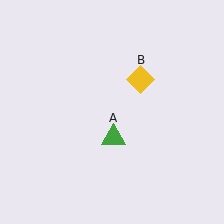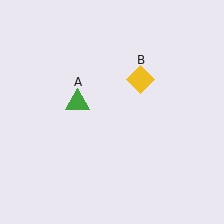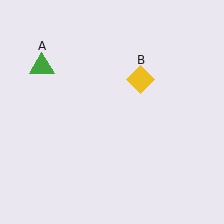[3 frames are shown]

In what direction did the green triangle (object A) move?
The green triangle (object A) moved up and to the left.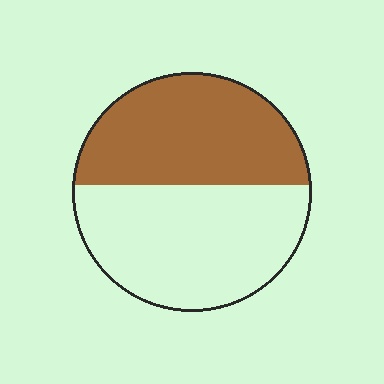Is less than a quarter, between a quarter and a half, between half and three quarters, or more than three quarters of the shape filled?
Between a quarter and a half.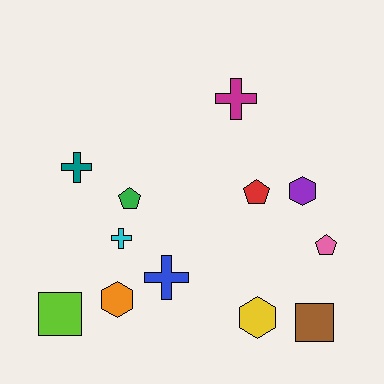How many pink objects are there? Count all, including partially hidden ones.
There is 1 pink object.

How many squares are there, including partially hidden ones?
There are 2 squares.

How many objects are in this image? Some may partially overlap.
There are 12 objects.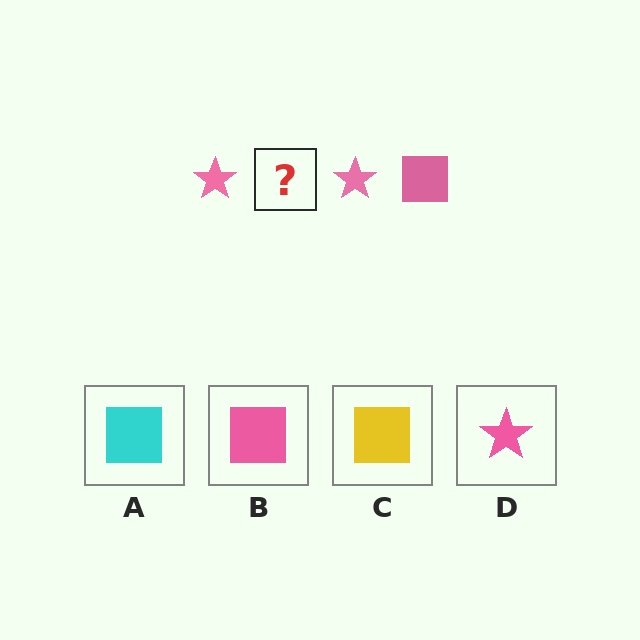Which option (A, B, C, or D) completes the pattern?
B.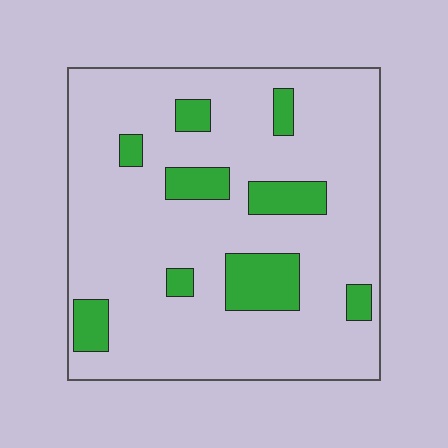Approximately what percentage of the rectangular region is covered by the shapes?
Approximately 15%.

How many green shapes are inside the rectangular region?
9.